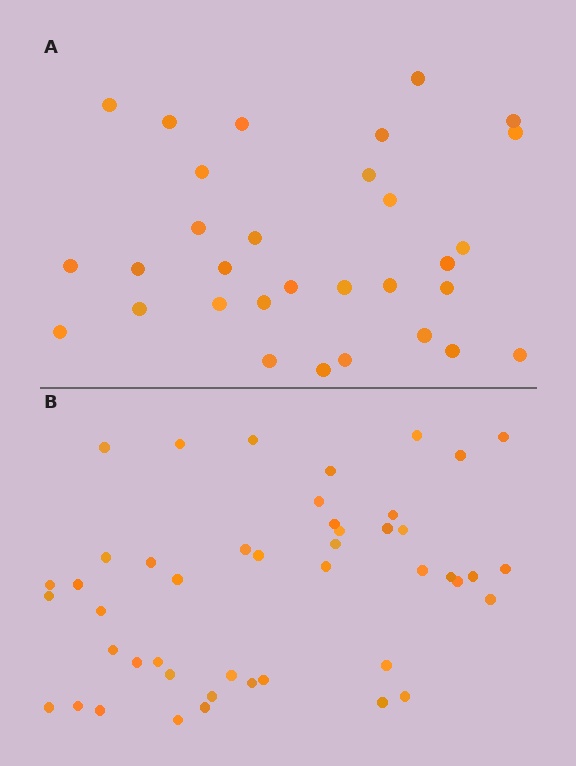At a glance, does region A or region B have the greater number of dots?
Region B (the bottom region) has more dots.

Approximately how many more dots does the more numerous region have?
Region B has approximately 15 more dots than region A.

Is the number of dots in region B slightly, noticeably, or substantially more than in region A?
Region B has substantially more. The ratio is roughly 1.5 to 1.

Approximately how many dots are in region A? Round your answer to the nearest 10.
About 30 dots. (The exact count is 31, which rounds to 30.)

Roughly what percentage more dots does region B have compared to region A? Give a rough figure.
About 50% more.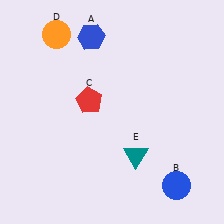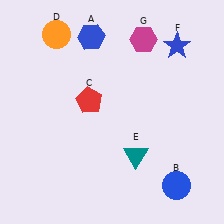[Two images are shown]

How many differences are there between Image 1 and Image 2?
There are 2 differences between the two images.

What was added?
A blue star (F), a magenta hexagon (G) were added in Image 2.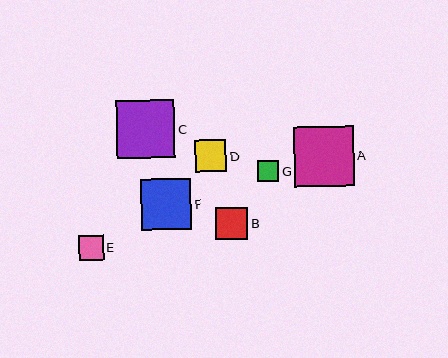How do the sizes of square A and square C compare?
Square A and square C are approximately the same size.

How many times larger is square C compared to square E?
Square C is approximately 2.4 times the size of square E.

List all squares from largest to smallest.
From largest to smallest: A, C, F, B, D, E, G.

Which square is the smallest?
Square G is the smallest with a size of approximately 21 pixels.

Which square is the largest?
Square A is the largest with a size of approximately 60 pixels.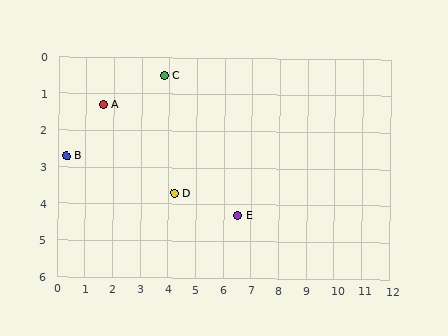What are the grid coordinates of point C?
Point C is at approximately (3.8, 0.5).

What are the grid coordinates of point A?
Point A is at approximately (1.6, 1.3).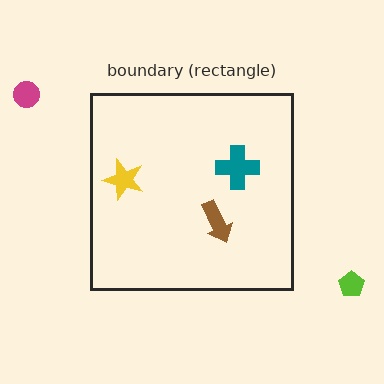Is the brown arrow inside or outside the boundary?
Inside.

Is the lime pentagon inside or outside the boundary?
Outside.